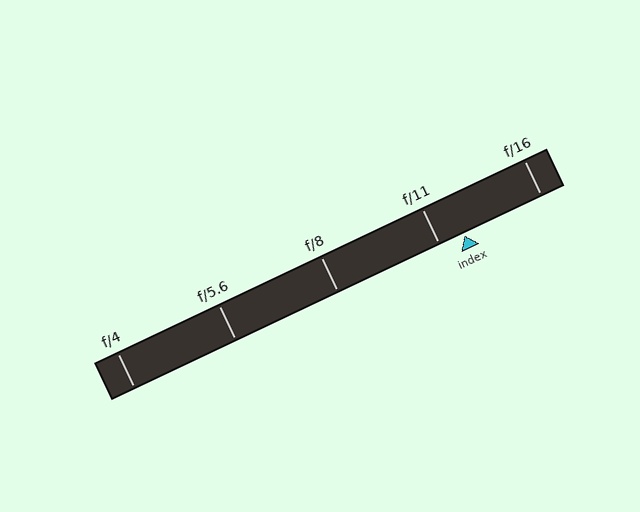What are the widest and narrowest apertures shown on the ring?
The widest aperture shown is f/4 and the narrowest is f/16.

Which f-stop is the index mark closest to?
The index mark is closest to f/11.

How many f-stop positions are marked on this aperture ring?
There are 5 f-stop positions marked.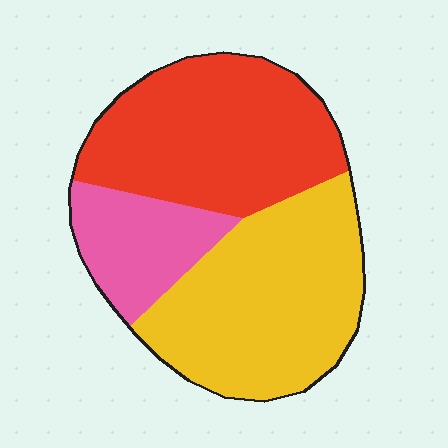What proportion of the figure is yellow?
Yellow takes up between a quarter and a half of the figure.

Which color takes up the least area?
Pink, at roughly 15%.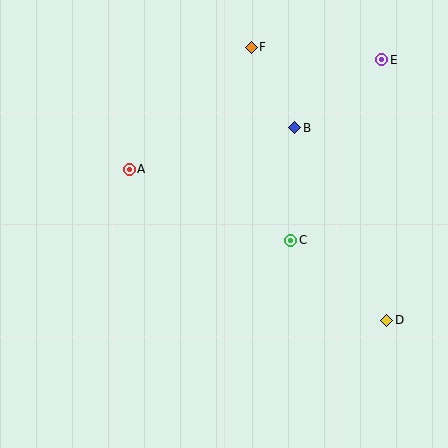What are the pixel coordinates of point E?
Point E is at (382, 60).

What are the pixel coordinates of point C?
Point C is at (291, 240).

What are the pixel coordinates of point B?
Point B is at (295, 128).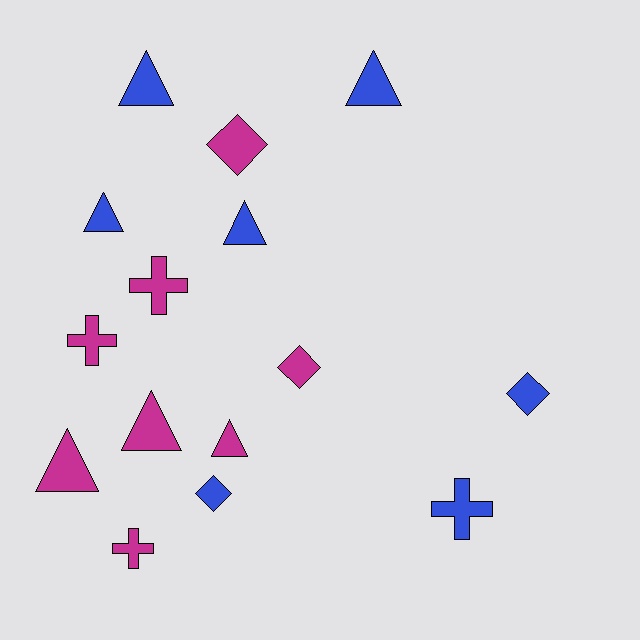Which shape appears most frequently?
Triangle, with 7 objects.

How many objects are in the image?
There are 15 objects.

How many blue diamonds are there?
There are 2 blue diamonds.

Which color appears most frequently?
Magenta, with 8 objects.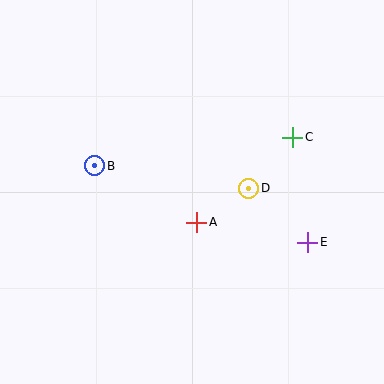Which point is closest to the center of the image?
Point A at (197, 222) is closest to the center.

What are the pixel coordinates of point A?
Point A is at (197, 222).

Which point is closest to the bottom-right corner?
Point E is closest to the bottom-right corner.